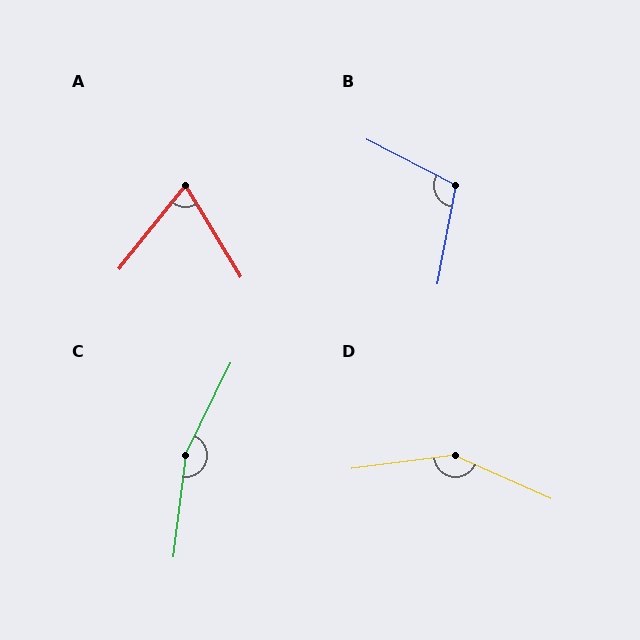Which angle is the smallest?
A, at approximately 70 degrees.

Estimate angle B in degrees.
Approximately 106 degrees.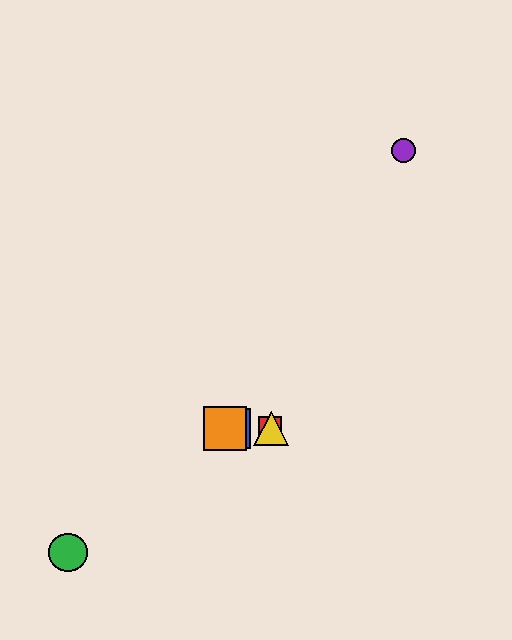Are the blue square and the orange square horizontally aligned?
Yes, both are at y≈428.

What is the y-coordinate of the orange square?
The orange square is at y≈428.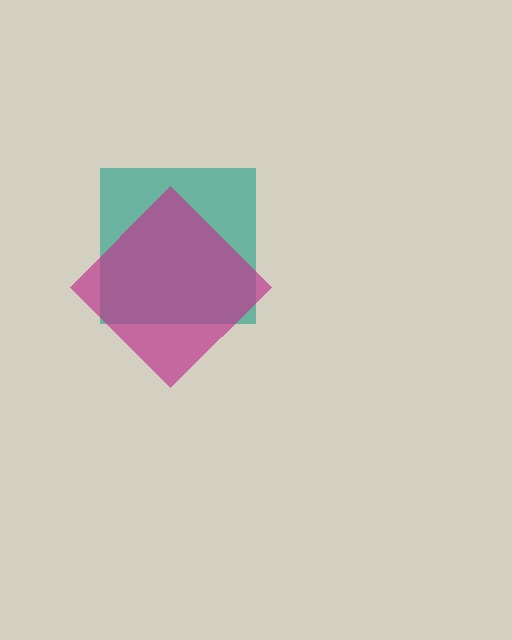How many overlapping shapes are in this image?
There are 2 overlapping shapes in the image.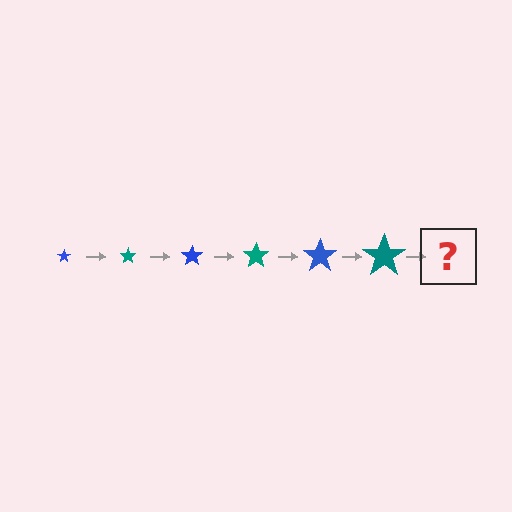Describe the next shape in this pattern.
It should be a blue star, larger than the previous one.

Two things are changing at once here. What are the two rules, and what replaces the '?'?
The two rules are that the star grows larger each step and the color cycles through blue and teal. The '?' should be a blue star, larger than the previous one.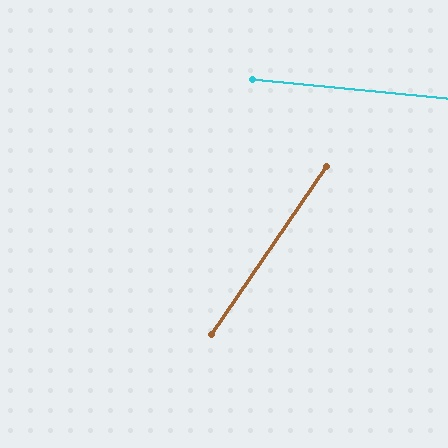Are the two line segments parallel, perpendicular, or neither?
Neither parallel nor perpendicular — they differ by about 61°.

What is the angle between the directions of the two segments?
Approximately 61 degrees.